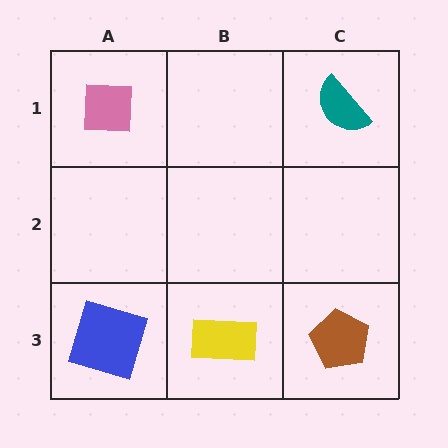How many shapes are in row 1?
2 shapes.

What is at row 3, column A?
A blue square.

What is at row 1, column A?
A pink square.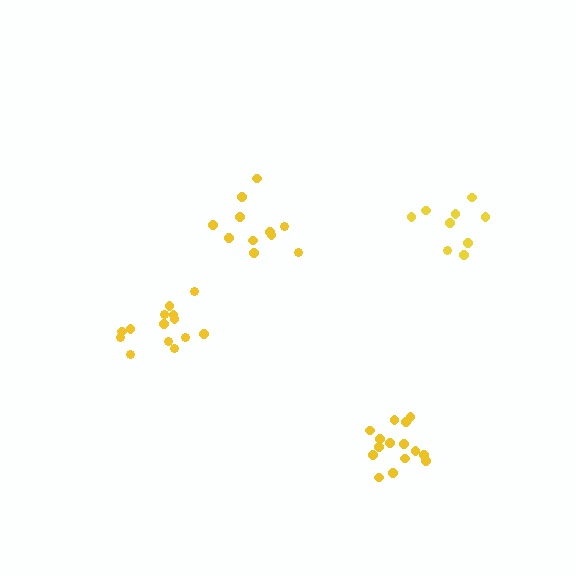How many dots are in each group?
Group 1: 14 dots, Group 2: 11 dots, Group 3: 15 dots, Group 4: 9 dots (49 total).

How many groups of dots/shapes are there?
There are 4 groups.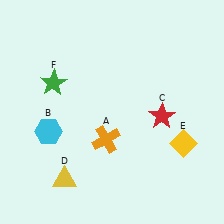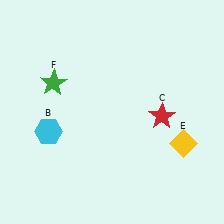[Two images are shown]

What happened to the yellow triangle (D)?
The yellow triangle (D) was removed in Image 2. It was in the bottom-left area of Image 1.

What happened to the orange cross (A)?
The orange cross (A) was removed in Image 2. It was in the bottom-left area of Image 1.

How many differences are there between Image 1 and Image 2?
There are 2 differences between the two images.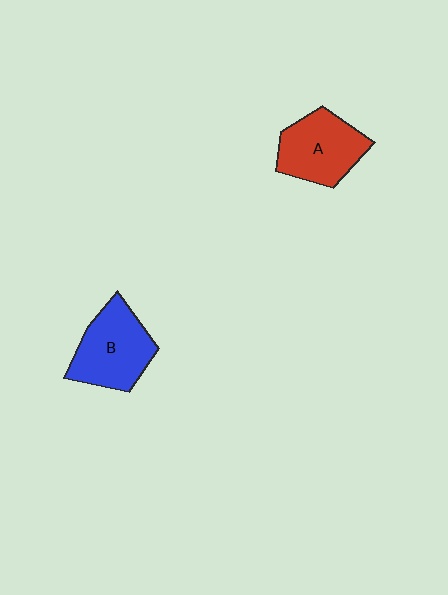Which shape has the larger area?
Shape B (blue).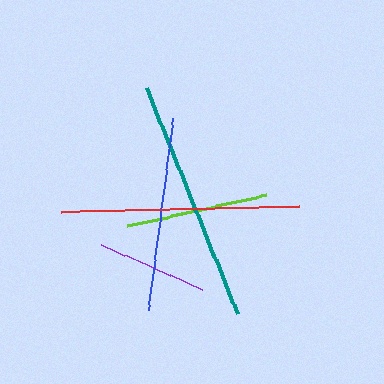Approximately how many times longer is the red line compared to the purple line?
The red line is approximately 2.2 times the length of the purple line.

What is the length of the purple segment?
The purple segment is approximately 110 pixels long.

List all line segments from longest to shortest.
From longest to shortest: teal, red, blue, lime, purple.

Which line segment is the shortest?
The purple line is the shortest at approximately 110 pixels.